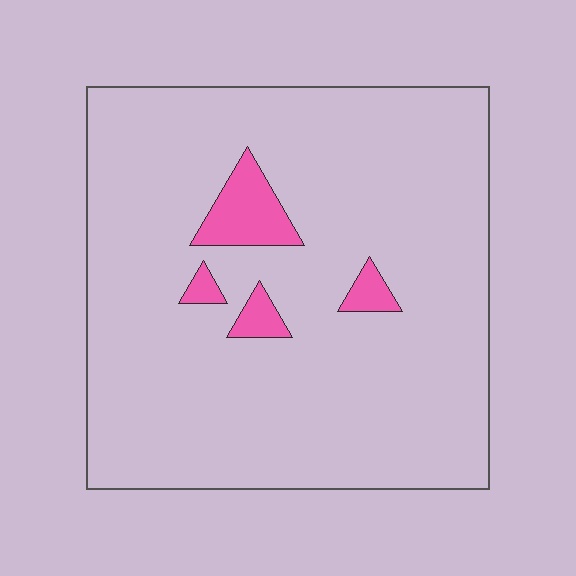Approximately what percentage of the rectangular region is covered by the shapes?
Approximately 5%.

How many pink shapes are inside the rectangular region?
4.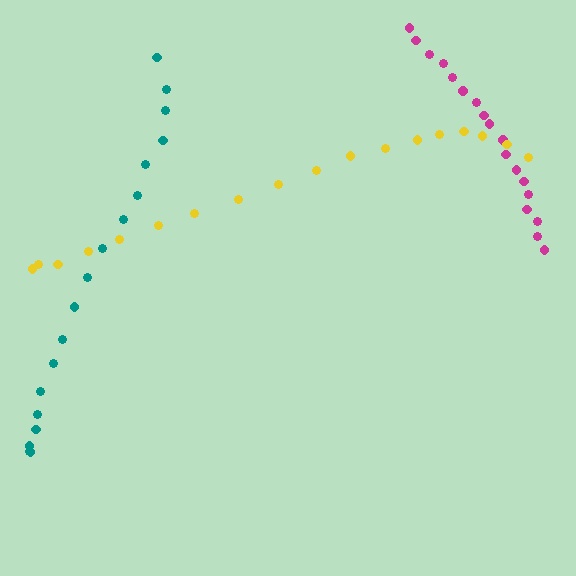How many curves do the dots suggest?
There are 3 distinct paths.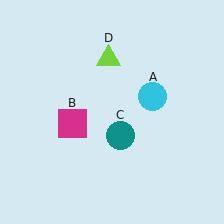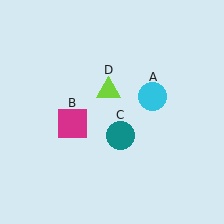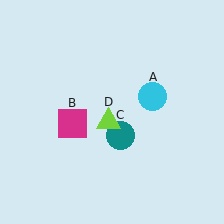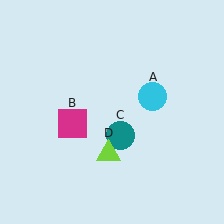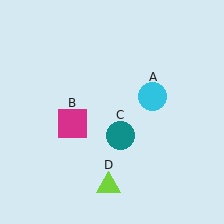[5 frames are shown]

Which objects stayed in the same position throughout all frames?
Cyan circle (object A) and magenta square (object B) and teal circle (object C) remained stationary.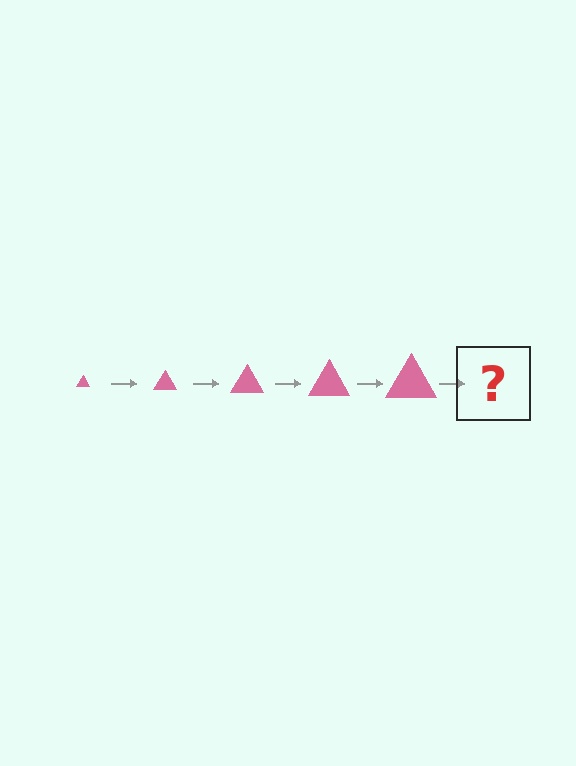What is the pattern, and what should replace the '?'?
The pattern is that the triangle gets progressively larger each step. The '?' should be a pink triangle, larger than the previous one.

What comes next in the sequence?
The next element should be a pink triangle, larger than the previous one.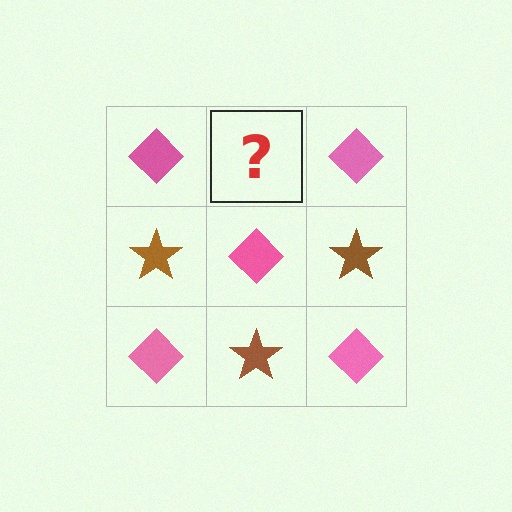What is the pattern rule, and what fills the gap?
The rule is that it alternates pink diamond and brown star in a checkerboard pattern. The gap should be filled with a brown star.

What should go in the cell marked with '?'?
The missing cell should contain a brown star.